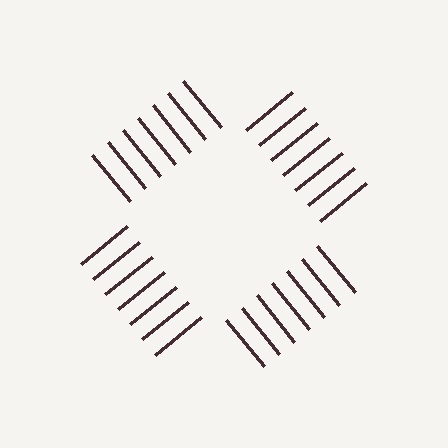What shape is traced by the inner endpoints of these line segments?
An illusory square — the line segments terminate on its edges but no continuous stroke is drawn.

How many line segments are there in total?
28 — 7 along each of the 4 edges.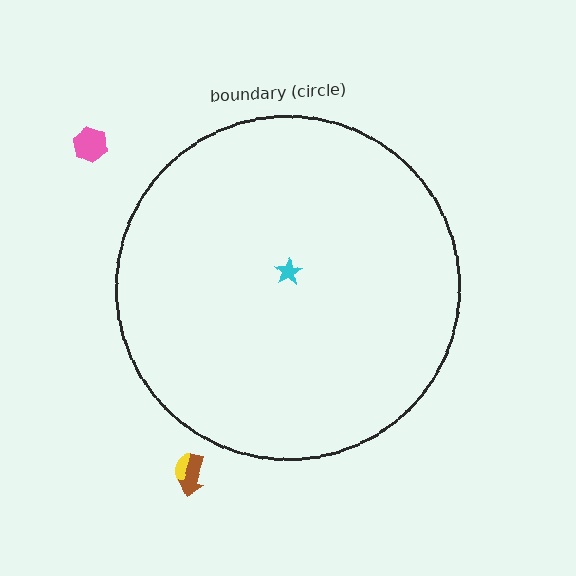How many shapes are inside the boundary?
1 inside, 3 outside.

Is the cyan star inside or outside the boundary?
Inside.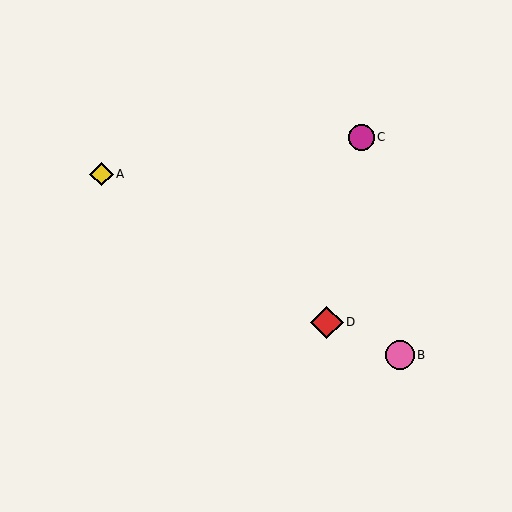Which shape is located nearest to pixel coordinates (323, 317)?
The red diamond (labeled D) at (327, 322) is nearest to that location.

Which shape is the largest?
The red diamond (labeled D) is the largest.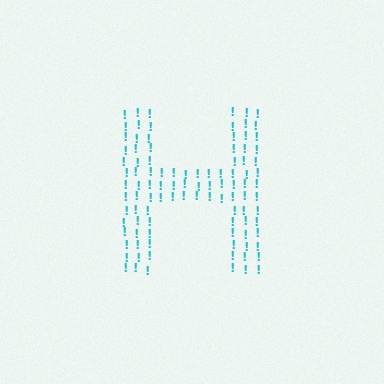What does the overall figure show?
The overall figure shows the letter H.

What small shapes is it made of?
It is made of small exclamation marks.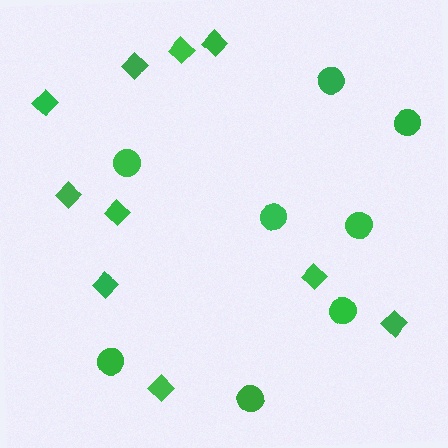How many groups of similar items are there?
There are 2 groups: one group of circles (8) and one group of diamonds (10).